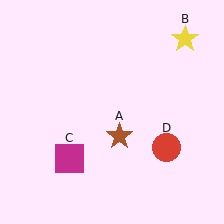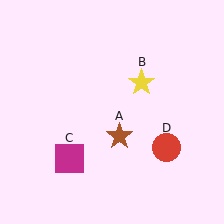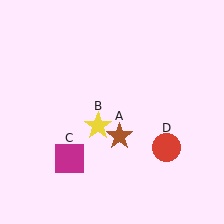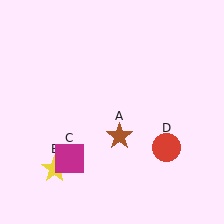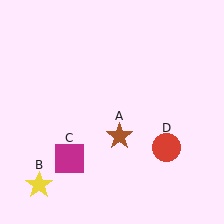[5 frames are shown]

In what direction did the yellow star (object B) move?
The yellow star (object B) moved down and to the left.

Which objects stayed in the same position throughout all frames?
Brown star (object A) and magenta square (object C) and red circle (object D) remained stationary.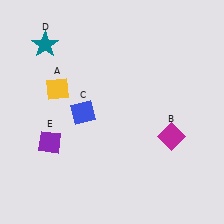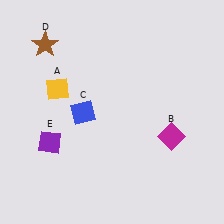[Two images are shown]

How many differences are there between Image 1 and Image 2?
There is 1 difference between the two images.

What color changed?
The star (D) changed from teal in Image 1 to brown in Image 2.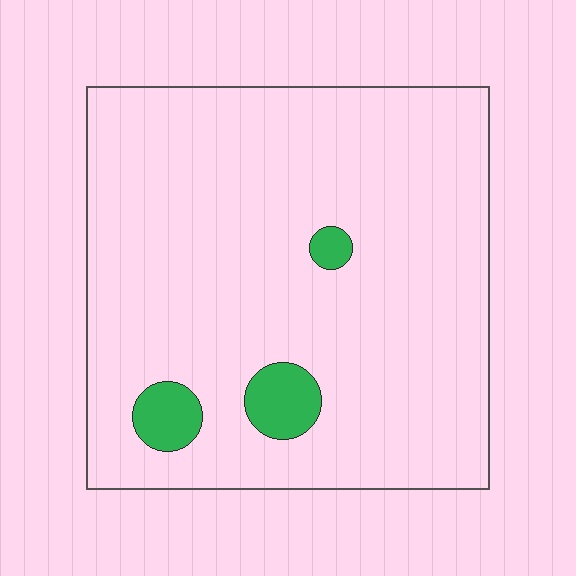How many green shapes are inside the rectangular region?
3.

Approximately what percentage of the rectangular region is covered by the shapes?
Approximately 5%.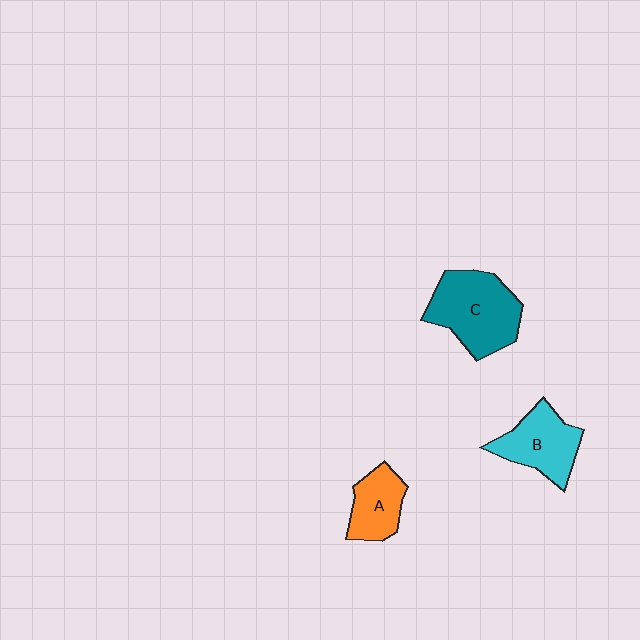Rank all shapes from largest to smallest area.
From largest to smallest: C (teal), B (cyan), A (orange).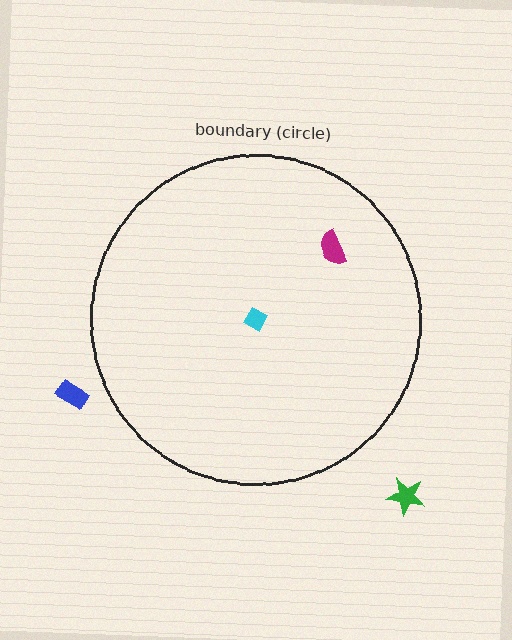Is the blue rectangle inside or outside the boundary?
Outside.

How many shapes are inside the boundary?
2 inside, 2 outside.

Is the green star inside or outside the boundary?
Outside.